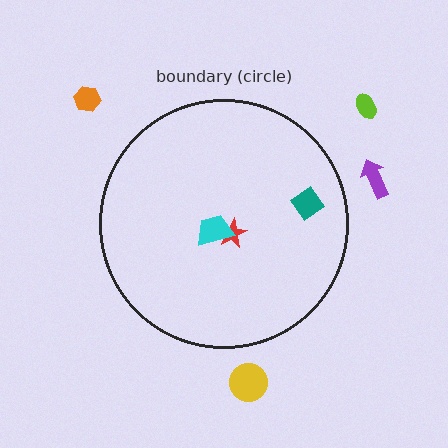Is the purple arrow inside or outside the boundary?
Outside.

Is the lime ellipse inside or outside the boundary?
Outside.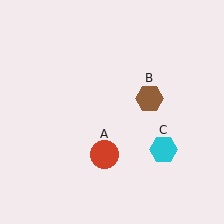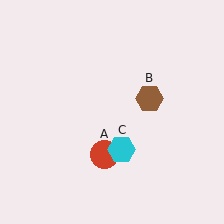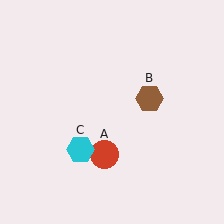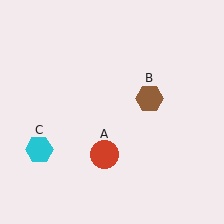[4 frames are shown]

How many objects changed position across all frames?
1 object changed position: cyan hexagon (object C).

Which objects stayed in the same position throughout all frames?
Red circle (object A) and brown hexagon (object B) remained stationary.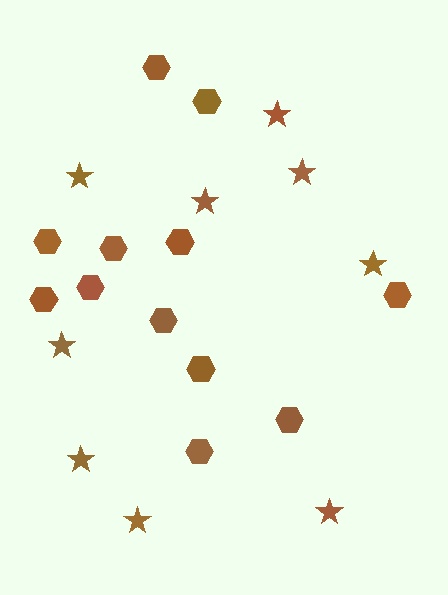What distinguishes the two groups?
There are 2 groups: one group of stars (9) and one group of hexagons (12).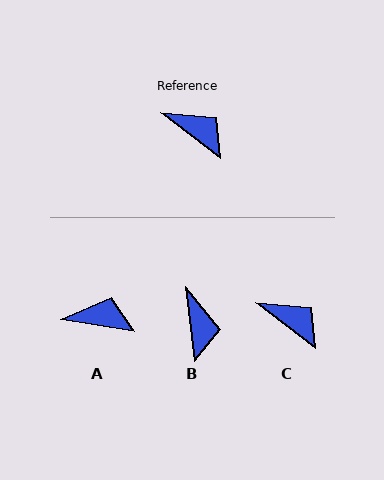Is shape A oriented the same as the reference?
No, it is off by about 28 degrees.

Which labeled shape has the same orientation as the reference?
C.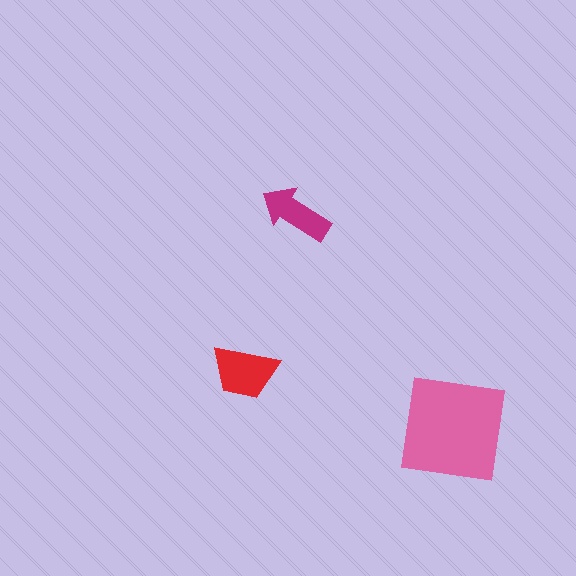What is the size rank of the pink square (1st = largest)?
1st.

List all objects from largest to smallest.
The pink square, the red trapezoid, the magenta arrow.